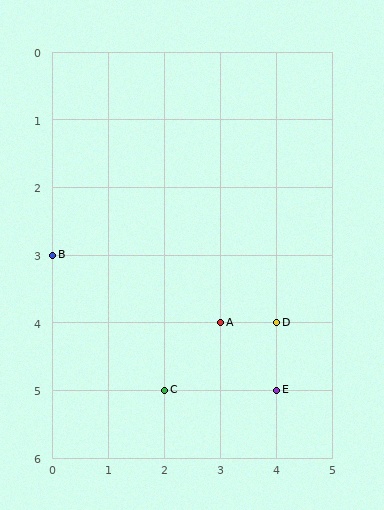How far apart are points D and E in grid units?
Points D and E are 1 row apart.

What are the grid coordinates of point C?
Point C is at grid coordinates (2, 5).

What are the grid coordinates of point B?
Point B is at grid coordinates (0, 3).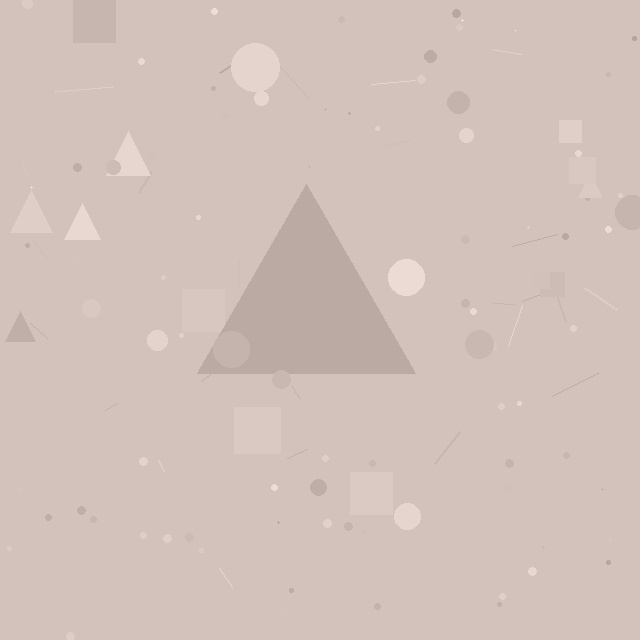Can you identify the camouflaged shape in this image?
The camouflaged shape is a triangle.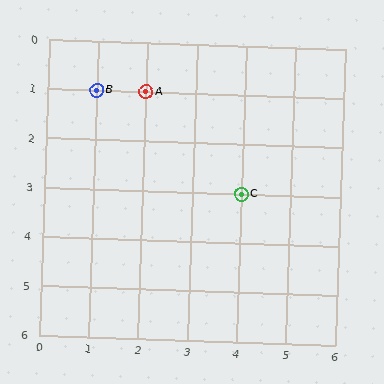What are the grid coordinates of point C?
Point C is at grid coordinates (4, 3).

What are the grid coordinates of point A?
Point A is at grid coordinates (2, 1).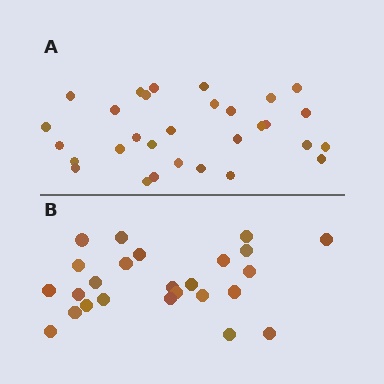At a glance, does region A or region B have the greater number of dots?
Region A (the top region) has more dots.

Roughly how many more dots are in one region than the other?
Region A has about 5 more dots than region B.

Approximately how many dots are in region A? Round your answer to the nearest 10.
About 30 dots.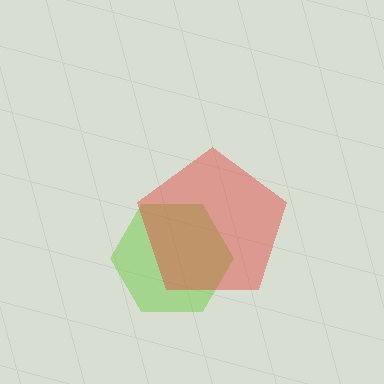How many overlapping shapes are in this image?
There are 2 overlapping shapes in the image.